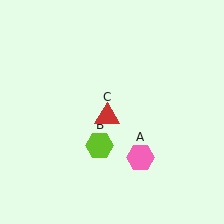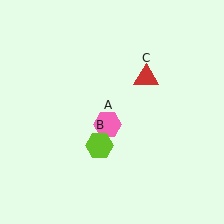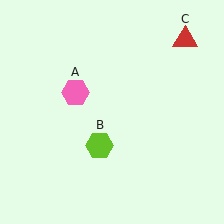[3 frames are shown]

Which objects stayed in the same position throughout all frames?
Lime hexagon (object B) remained stationary.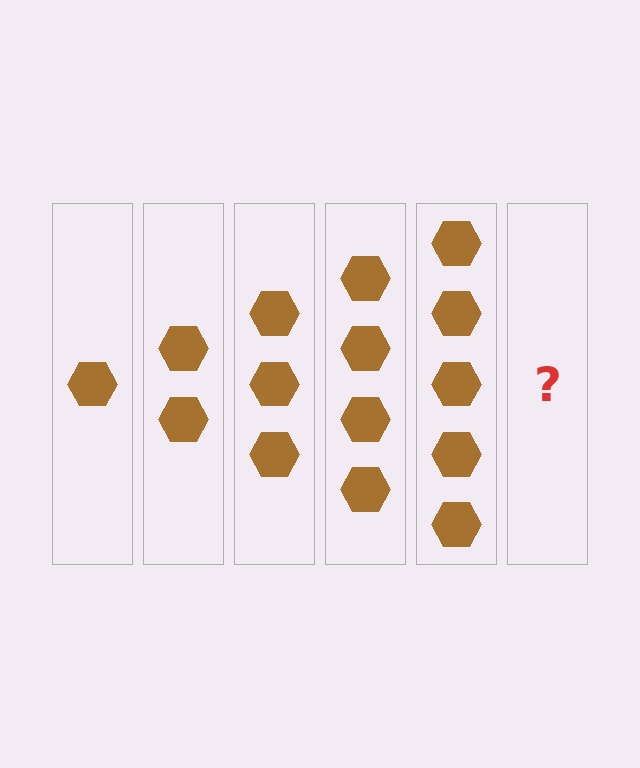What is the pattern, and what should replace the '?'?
The pattern is that each step adds one more hexagon. The '?' should be 6 hexagons.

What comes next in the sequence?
The next element should be 6 hexagons.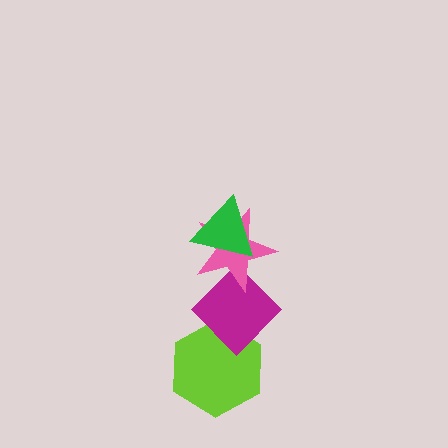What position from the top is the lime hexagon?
The lime hexagon is 4th from the top.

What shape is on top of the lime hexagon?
The magenta diamond is on top of the lime hexagon.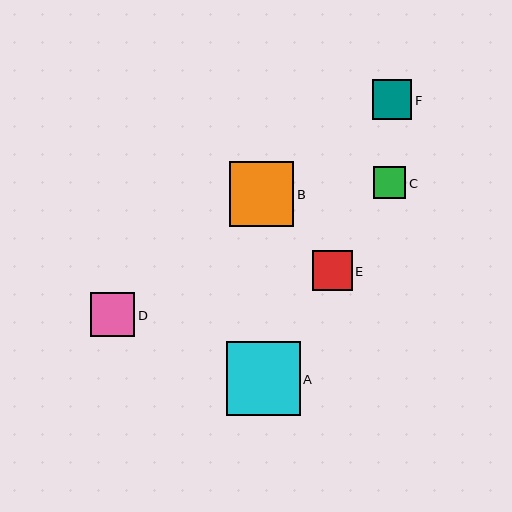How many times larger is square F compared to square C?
Square F is approximately 1.2 times the size of square C.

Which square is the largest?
Square A is the largest with a size of approximately 74 pixels.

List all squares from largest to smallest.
From largest to smallest: A, B, D, E, F, C.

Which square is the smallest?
Square C is the smallest with a size of approximately 32 pixels.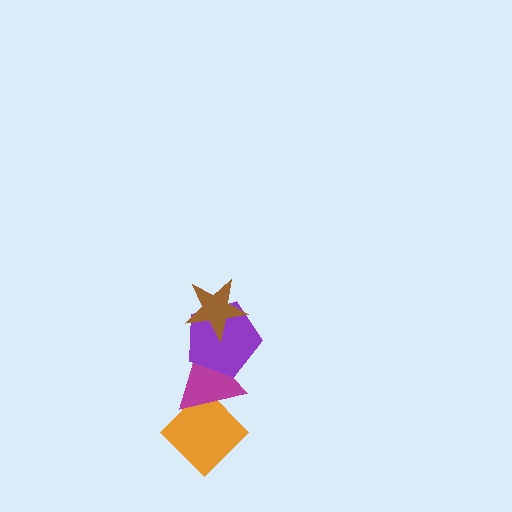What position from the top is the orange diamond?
The orange diamond is 4th from the top.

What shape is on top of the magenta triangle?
The purple pentagon is on top of the magenta triangle.